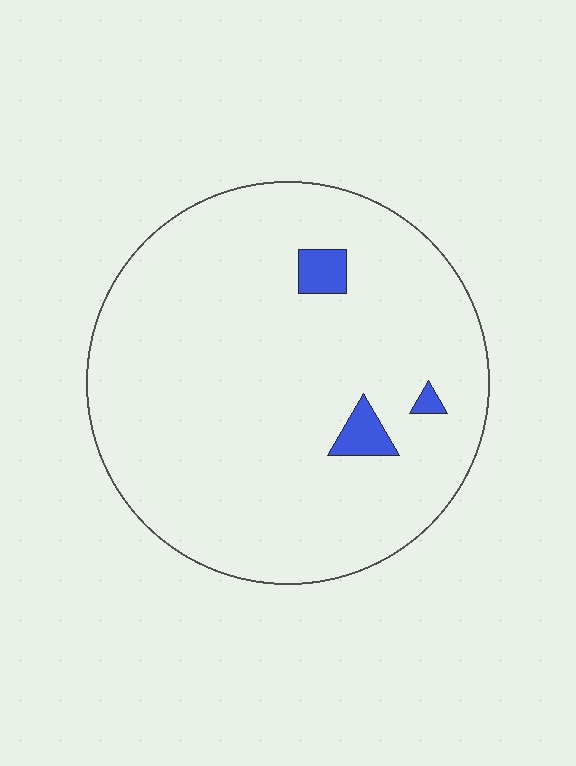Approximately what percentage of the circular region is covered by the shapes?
Approximately 5%.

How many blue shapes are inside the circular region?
3.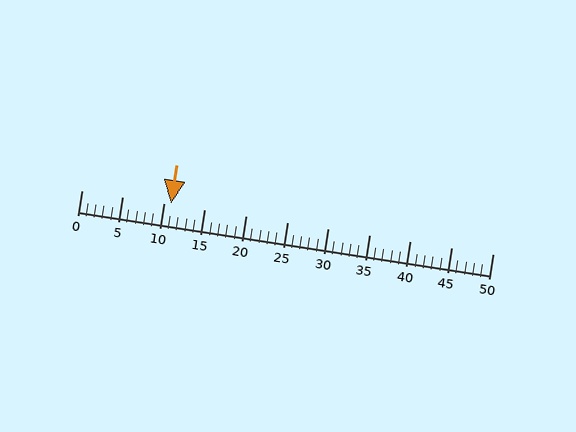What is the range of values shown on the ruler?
The ruler shows values from 0 to 50.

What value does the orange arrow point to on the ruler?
The orange arrow points to approximately 11.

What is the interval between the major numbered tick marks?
The major tick marks are spaced 5 units apart.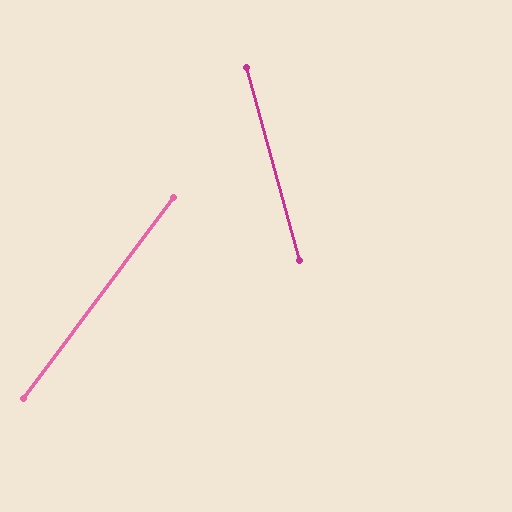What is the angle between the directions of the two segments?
Approximately 52 degrees.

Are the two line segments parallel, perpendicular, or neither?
Neither parallel nor perpendicular — they differ by about 52°.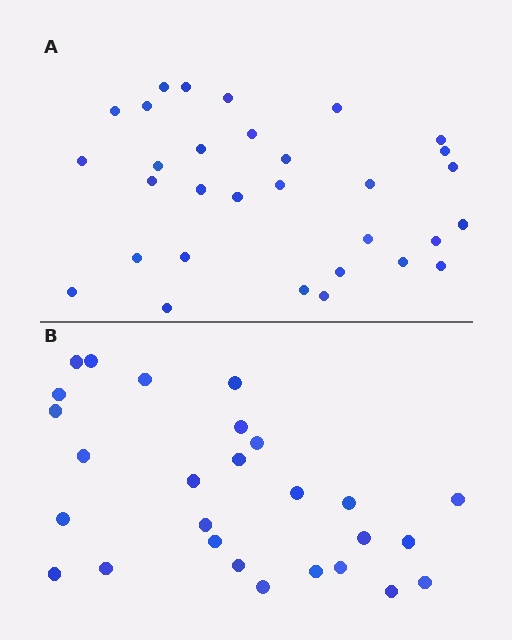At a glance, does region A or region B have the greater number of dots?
Region A (the top region) has more dots.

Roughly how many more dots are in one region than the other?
Region A has about 4 more dots than region B.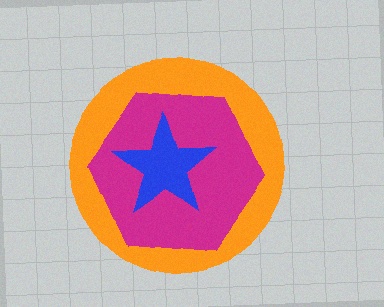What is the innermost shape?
The blue star.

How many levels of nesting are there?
3.